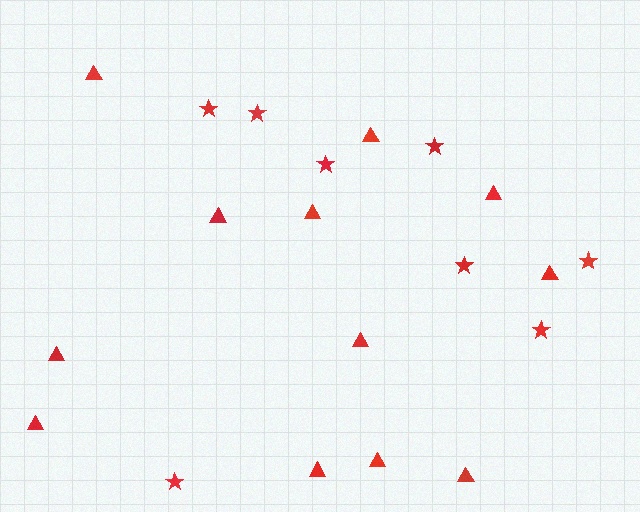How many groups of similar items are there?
There are 2 groups: one group of stars (8) and one group of triangles (12).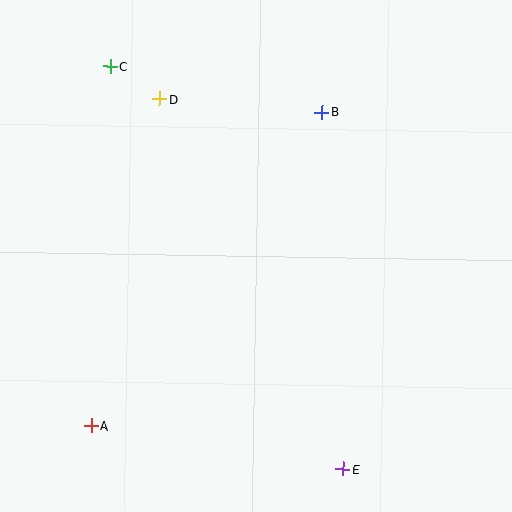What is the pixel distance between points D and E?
The distance between D and E is 413 pixels.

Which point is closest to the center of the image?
Point B at (322, 113) is closest to the center.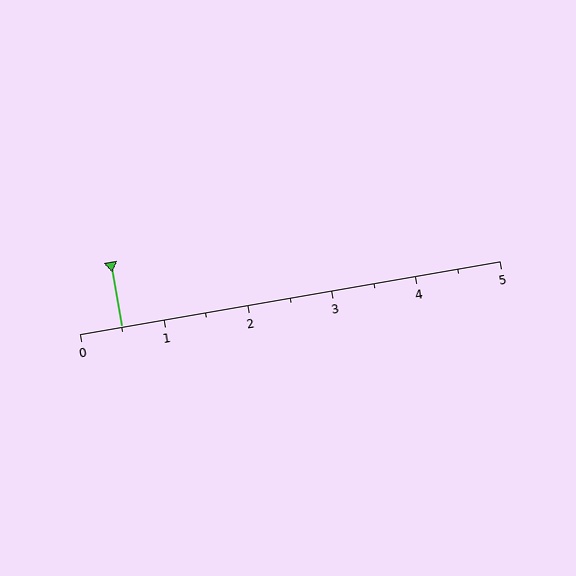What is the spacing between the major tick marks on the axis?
The major ticks are spaced 1 apart.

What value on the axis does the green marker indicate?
The marker indicates approximately 0.5.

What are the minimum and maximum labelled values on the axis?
The axis runs from 0 to 5.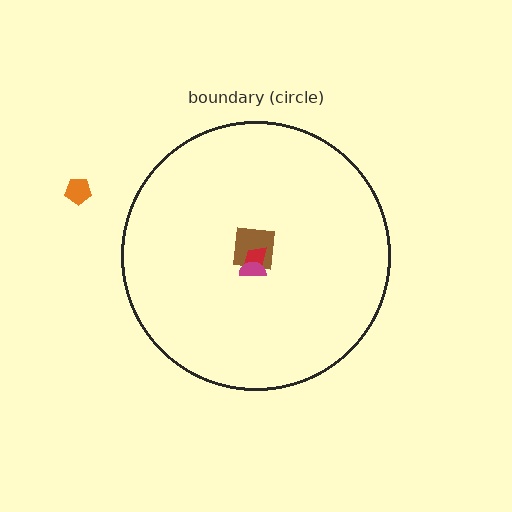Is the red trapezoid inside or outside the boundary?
Inside.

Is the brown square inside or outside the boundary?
Inside.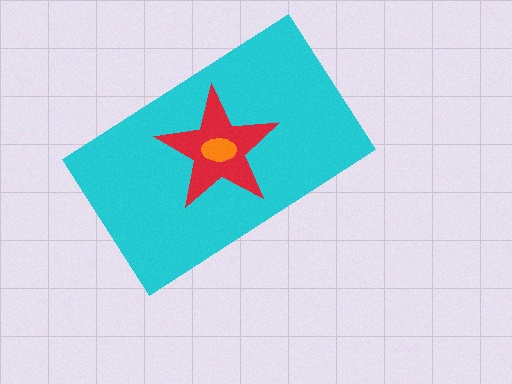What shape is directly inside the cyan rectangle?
The red star.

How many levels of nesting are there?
3.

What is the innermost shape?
The orange ellipse.